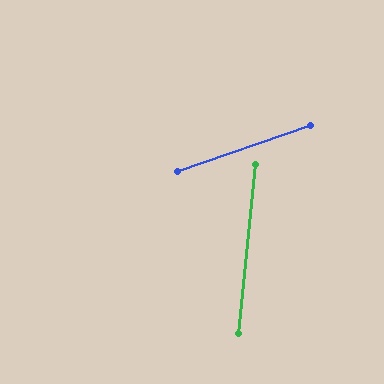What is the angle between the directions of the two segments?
Approximately 65 degrees.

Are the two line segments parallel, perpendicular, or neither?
Neither parallel nor perpendicular — they differ by about 65°.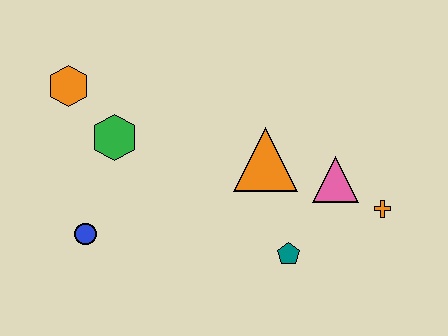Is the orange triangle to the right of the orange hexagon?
Yes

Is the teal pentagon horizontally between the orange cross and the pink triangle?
No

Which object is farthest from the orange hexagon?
The orange cross is farthest from the orange hexagon.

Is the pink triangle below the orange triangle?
Yes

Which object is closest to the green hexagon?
The orange hexagon is closest to the green hexagon.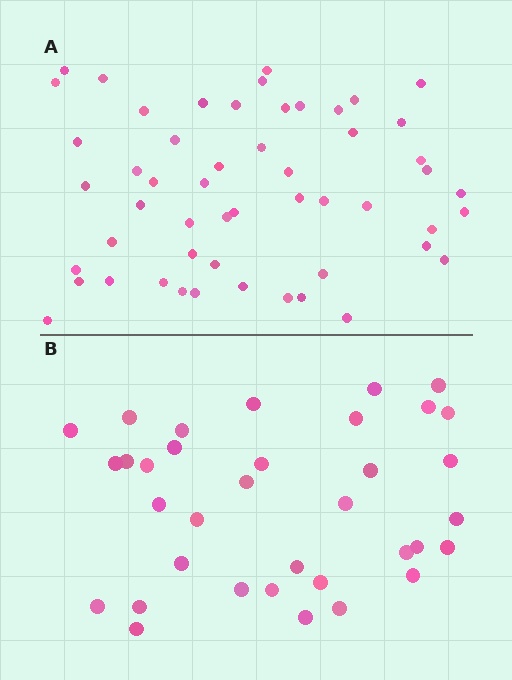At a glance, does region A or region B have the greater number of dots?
Region A (the top region) has more dots.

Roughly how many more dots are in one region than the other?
Region A has approximately 20 more dots than region B.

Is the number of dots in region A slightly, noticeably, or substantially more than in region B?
Region A has substantially more. The ratio is roughly 1.5 to 1.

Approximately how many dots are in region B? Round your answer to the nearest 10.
About 40 dots. (The exact count is 35, which rounds to 40.)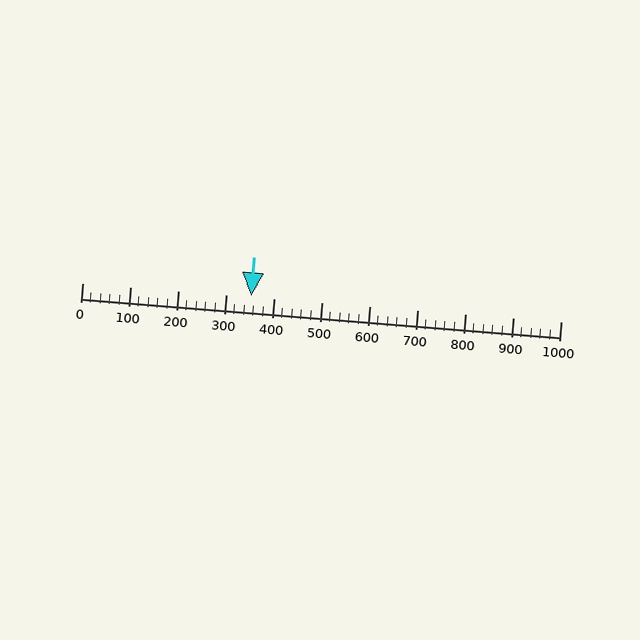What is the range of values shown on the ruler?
The ruler shows values from 0 to 1000.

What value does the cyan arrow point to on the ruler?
The cyan arrow points to approximately 352.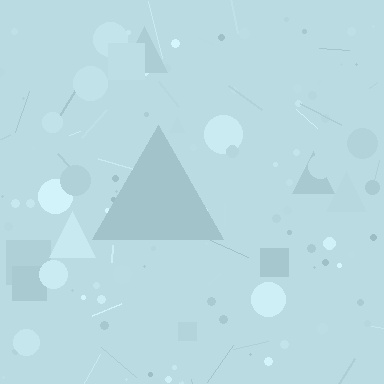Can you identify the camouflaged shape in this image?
The camouflaged shape is a triangle.